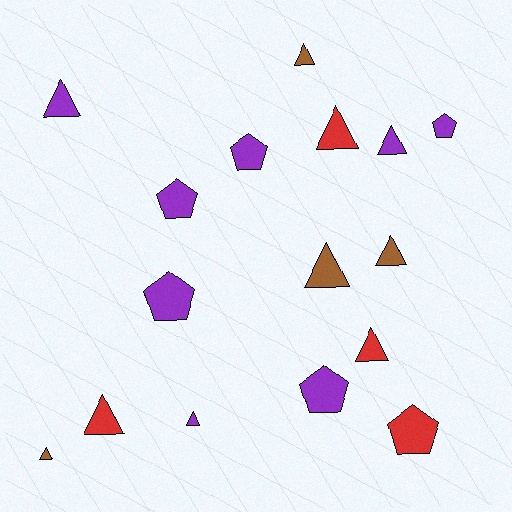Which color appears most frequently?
Purple, with 8 objects.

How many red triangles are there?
There are 3 red triangles.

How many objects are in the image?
There are 16 objects.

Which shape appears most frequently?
Triangle, with 10 objects.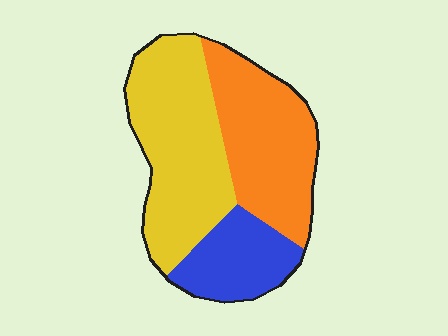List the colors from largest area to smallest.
From largest to smallest: yellow, orange, blue.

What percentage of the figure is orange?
Orange takes up about three eighths (3/8) of the figure.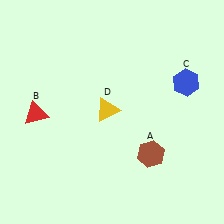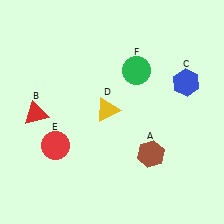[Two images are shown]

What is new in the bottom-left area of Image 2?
A red circle (E) was added in the bottom-left area of Image 2.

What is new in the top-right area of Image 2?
A green circle (F) was added in the top-right area of Image 2.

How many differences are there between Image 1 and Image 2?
There are 2 differences between the two images.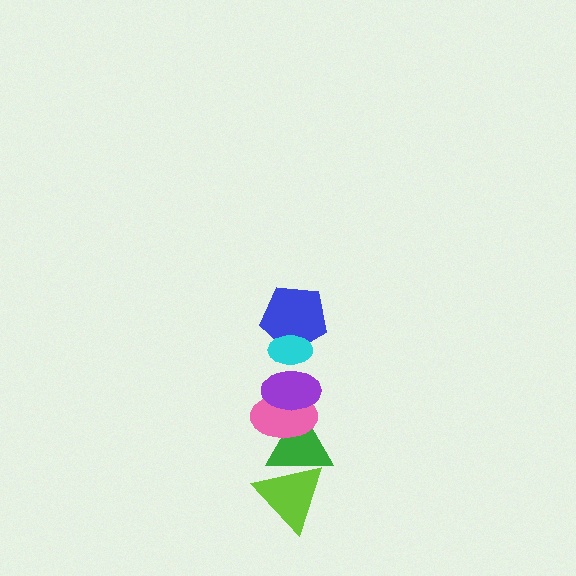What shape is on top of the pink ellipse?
The purple ellipse is on top of the pink ellipse.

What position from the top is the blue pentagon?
The blue pentagon is 2nd from the top.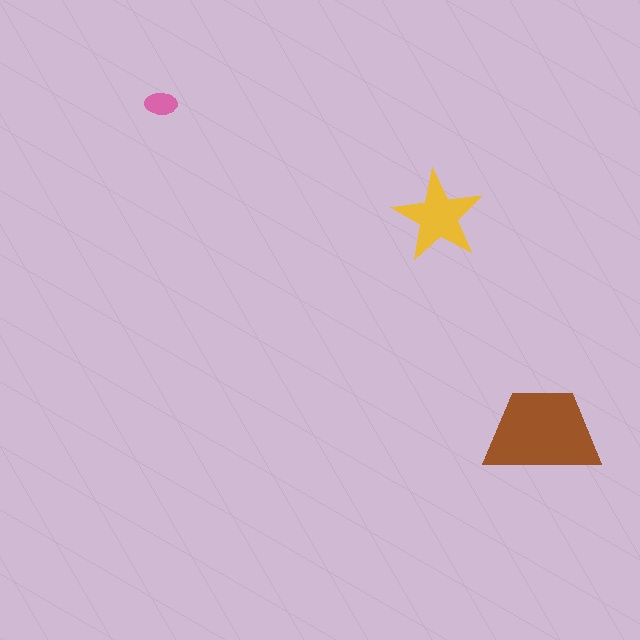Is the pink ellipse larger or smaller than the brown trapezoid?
Smaller.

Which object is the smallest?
The pink ellipse.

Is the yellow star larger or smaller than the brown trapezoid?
Smaller.